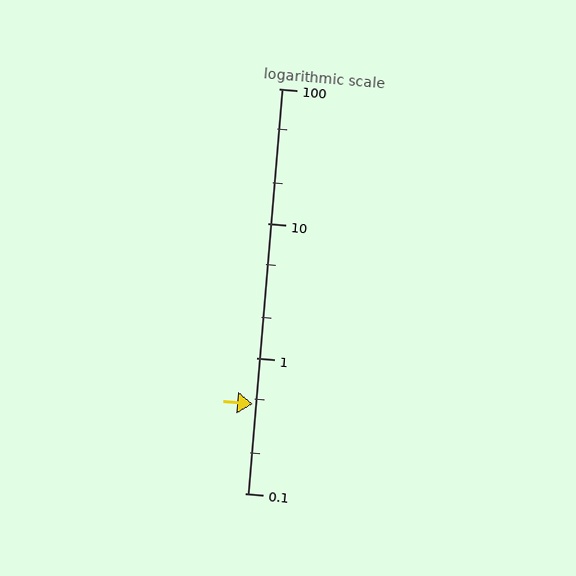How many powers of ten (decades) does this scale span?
The scale spans 3 decades, from 0.1 to 100.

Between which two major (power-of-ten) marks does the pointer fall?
The pointer is between 0.1 and 1.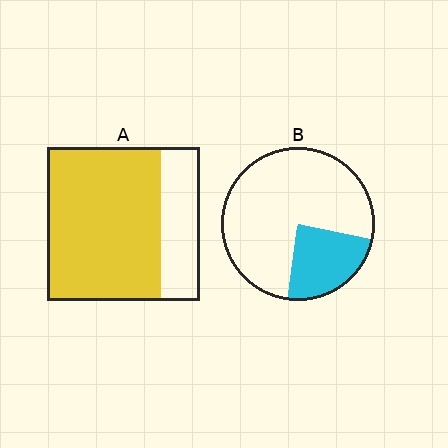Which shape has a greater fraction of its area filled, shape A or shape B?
Shape A.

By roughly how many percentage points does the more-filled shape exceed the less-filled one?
By roughly 50 percentage points (A over B).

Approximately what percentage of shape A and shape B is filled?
A is approximately 75% and B is approximately 25%.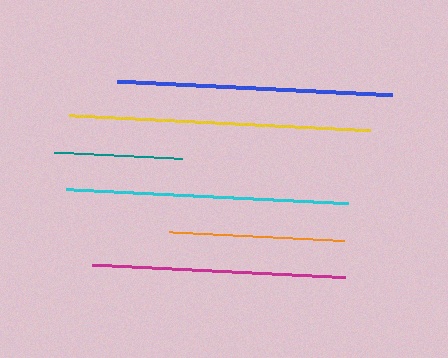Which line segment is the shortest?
The teal line is the shortest at approximately 128 pixels.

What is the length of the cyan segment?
The cyan segment is approximately 282 pixels long.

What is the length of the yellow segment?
The yellow segment is approximately 301 pixels long.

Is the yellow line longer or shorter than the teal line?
The yellow line is longer than the teal line.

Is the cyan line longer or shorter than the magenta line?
The cyan line is longer than the magenta line.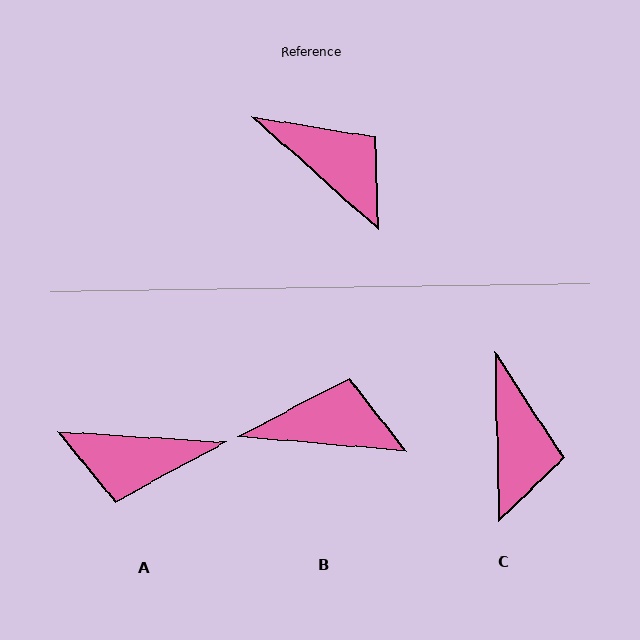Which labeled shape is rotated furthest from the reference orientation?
A, about 142 degrees away.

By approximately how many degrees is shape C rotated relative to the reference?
Approximately 47 degrees clockwise.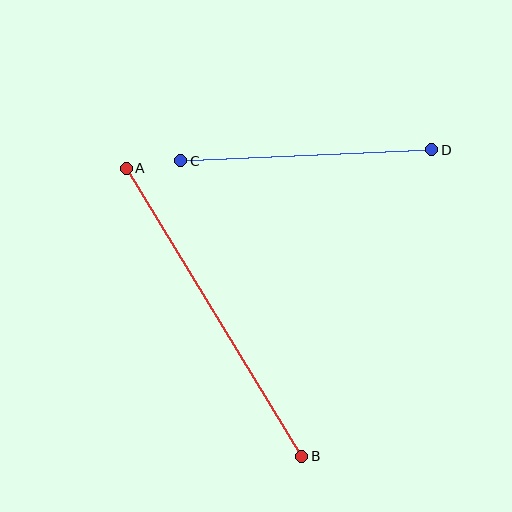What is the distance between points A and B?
The distance is approximately 337 pixels.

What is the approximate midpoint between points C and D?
The midpoint is at approximately (306, 155) pixels.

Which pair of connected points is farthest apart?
Points A and B are farthest apart.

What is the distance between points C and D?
The distance is approximately 251 pixels.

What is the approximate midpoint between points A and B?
The midpoint is at approximately (214, 312) pixels.